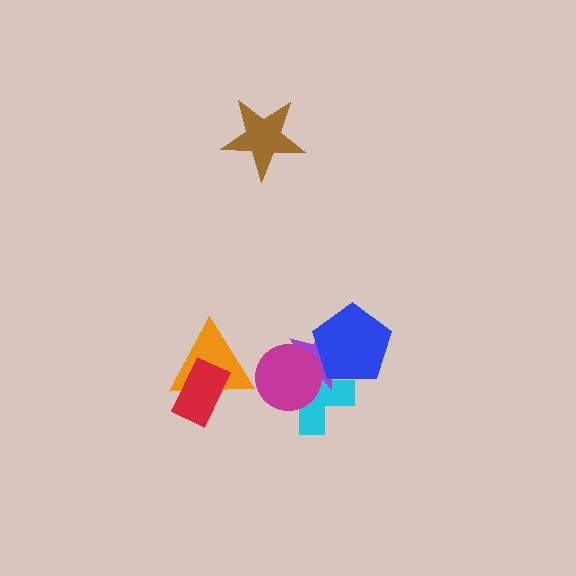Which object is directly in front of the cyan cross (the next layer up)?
The purple star is directly in front of the cyan cross.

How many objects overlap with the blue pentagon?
2 objects overlap with the blue pentagon.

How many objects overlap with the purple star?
3 objects overlap with the purple star.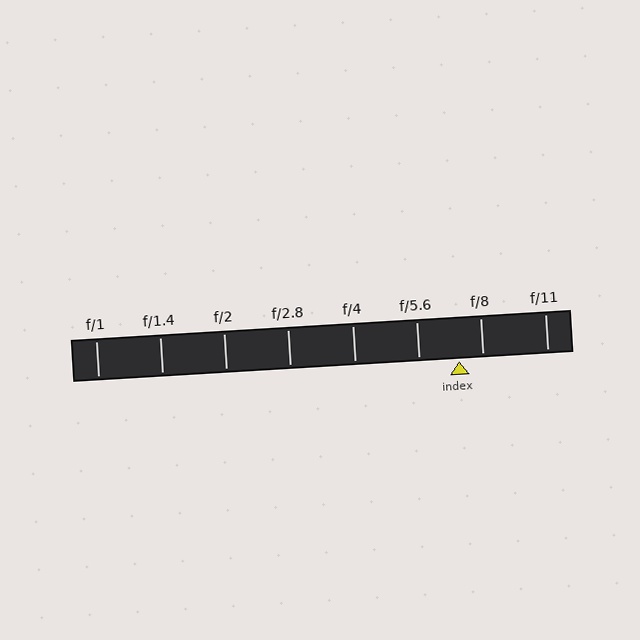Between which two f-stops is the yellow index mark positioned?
The index mark is between f/5.6 and f/8.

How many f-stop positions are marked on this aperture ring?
There are 8 f-stop positions marked.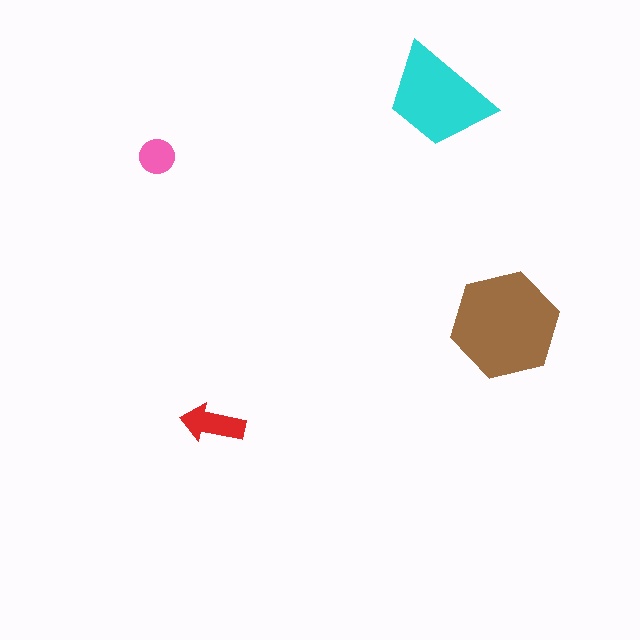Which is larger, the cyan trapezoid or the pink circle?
The cyan trapezoid.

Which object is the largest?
The brown hexagon.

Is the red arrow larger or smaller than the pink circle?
Larger.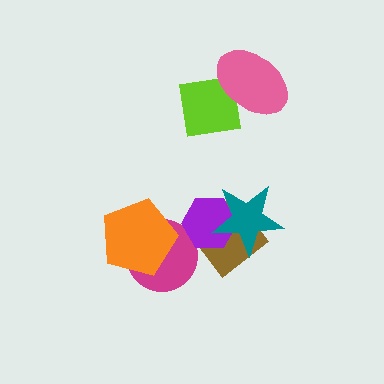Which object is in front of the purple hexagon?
The teal star is in front of the purple hexagon.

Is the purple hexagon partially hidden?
Yes, it is partially covered by another shape.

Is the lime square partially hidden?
Yes, it is partially covered by another shape.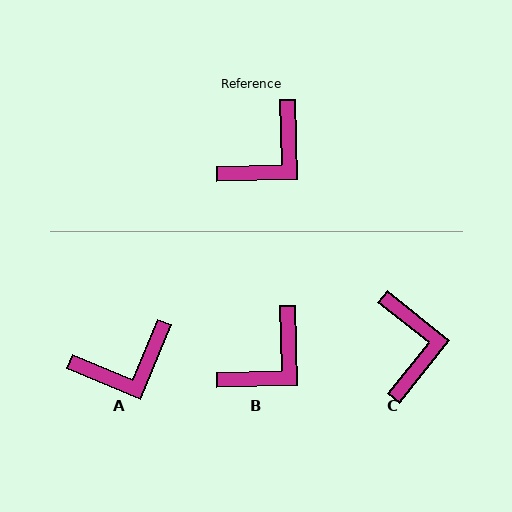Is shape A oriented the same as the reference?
No, it is off by about 24 degrees.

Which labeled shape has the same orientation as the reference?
B.